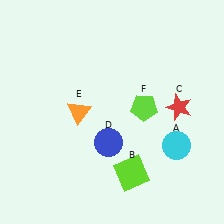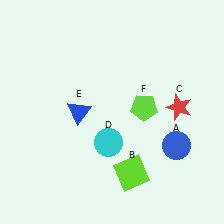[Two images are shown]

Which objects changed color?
A changed from cyan to blue. D changed from blue to cyan. E changed from orange to blue.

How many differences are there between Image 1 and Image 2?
There are 3 differences between the two images.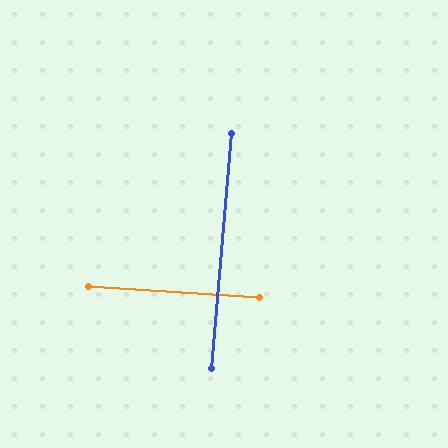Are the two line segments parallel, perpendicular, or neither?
Perpendicular — they meet at approximately 89°.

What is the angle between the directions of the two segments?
Approximately 89 degrees.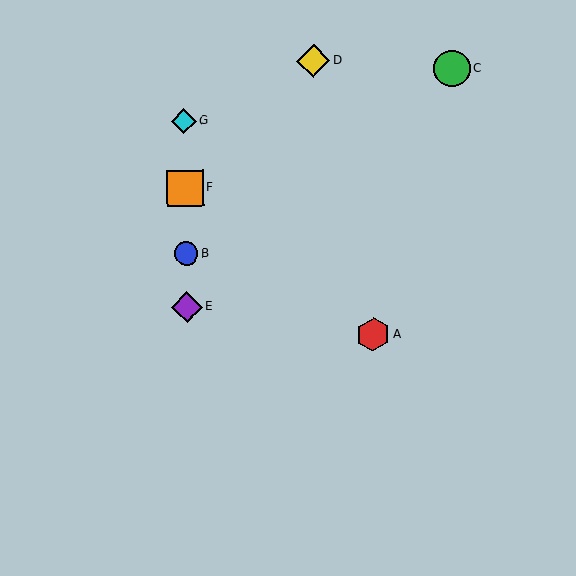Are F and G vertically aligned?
Yes, both are at x≈185.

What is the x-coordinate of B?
Object B is at x≈186.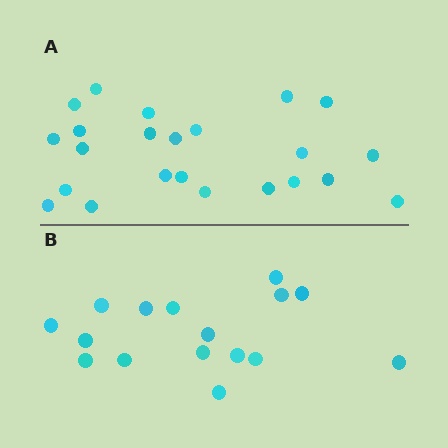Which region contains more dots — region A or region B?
Region A (the top region) has more dots.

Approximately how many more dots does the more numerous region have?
Region A has roughly 8 or so more dots than region B.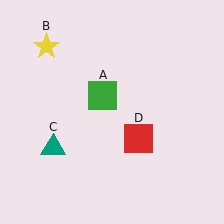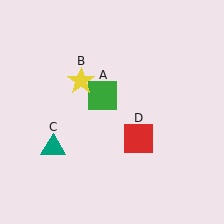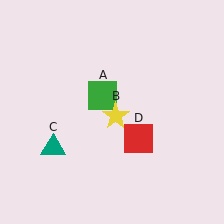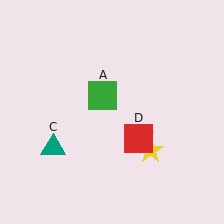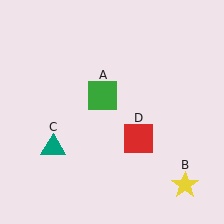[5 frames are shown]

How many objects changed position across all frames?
1 object changed position: yellow star (object B).